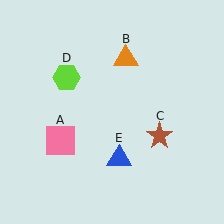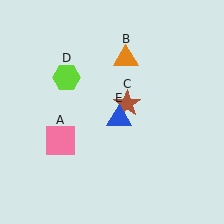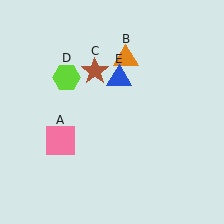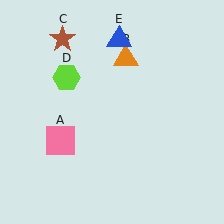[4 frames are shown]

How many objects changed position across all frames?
2 objects changed position: brown star (object C), blue triangle (object E).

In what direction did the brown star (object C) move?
The brown star (object C) moved up and to the left.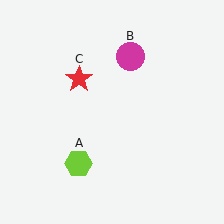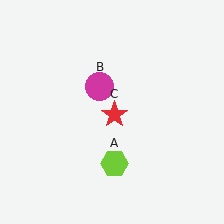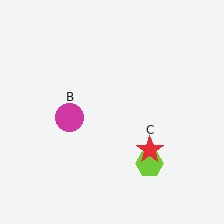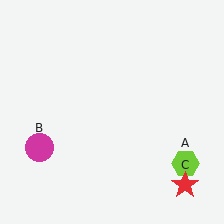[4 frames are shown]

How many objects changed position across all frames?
3 objects changed position: lime hexagon (object A), magenta circle (object B), red star (object C).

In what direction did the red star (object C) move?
The red star (object C) moved down and to the right.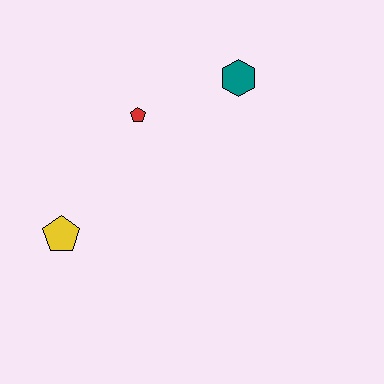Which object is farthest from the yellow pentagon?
The teal hexagon is farthest from the yellow pentagon.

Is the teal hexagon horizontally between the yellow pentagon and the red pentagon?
No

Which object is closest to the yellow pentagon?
The red pentagon is closest to the yellow pentagon.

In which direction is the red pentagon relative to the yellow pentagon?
The red pentagon is above the yellow pentagon.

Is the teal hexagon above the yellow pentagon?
Yes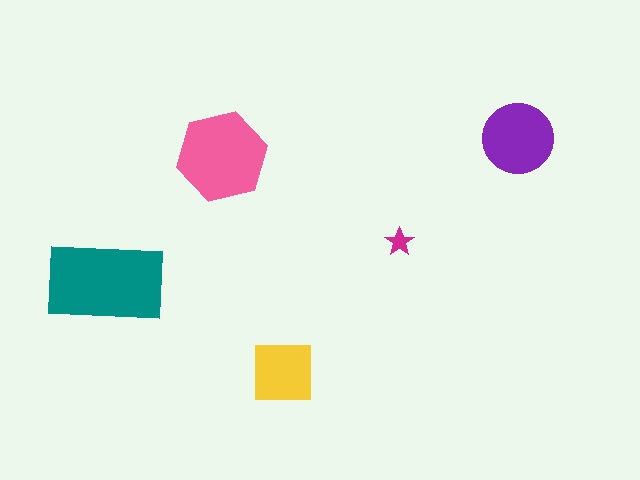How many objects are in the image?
There are 5 objects in the image.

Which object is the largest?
The teal rectangle.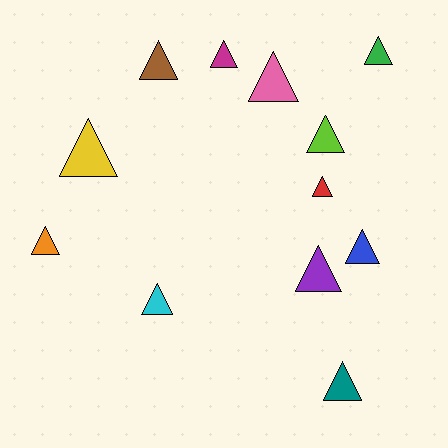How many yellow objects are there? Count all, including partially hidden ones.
There is 1 yellow object.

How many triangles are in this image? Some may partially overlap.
There are 12 triangles.